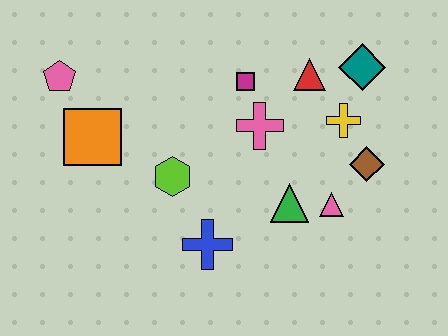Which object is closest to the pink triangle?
The green triangle is closest to the pink triangle.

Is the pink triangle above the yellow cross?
No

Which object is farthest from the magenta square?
The pink pentagon is farthest from the magenta square.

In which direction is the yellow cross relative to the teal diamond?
The yellow cross is below the teal diamond.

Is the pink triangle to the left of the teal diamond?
Yes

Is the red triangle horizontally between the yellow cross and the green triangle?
Yes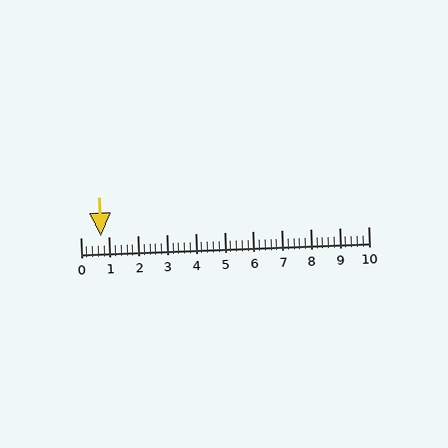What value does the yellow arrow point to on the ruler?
The yellow arrow points to approximately 0.7.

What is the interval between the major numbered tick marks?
The major tick marks are spaced 1 units apart.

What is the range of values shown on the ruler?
The ruler shows values from 0 to 10.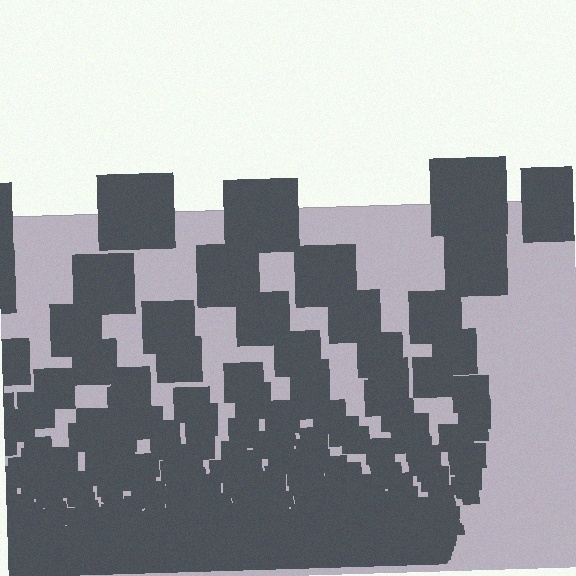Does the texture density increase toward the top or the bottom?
Density increases toward the bottom.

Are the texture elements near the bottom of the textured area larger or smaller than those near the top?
Smaller. The gradient is inverted — elements near the bottom are smaller and denser.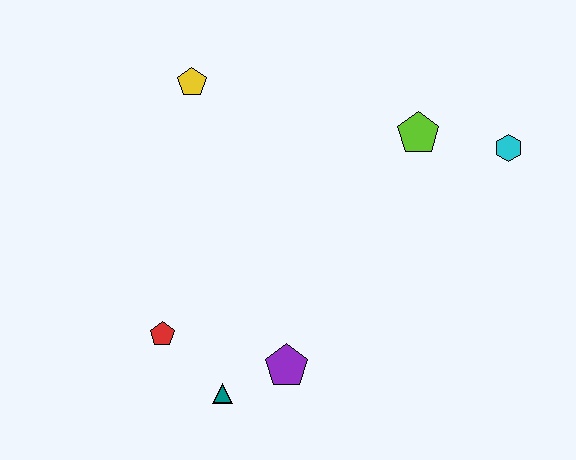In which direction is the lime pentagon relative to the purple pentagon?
The lime pentagon is above the purple pentagon.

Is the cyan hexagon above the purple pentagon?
Yes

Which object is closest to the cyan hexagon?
The lime pentagon is closest to the cyan hexagon.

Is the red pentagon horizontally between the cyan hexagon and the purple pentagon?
No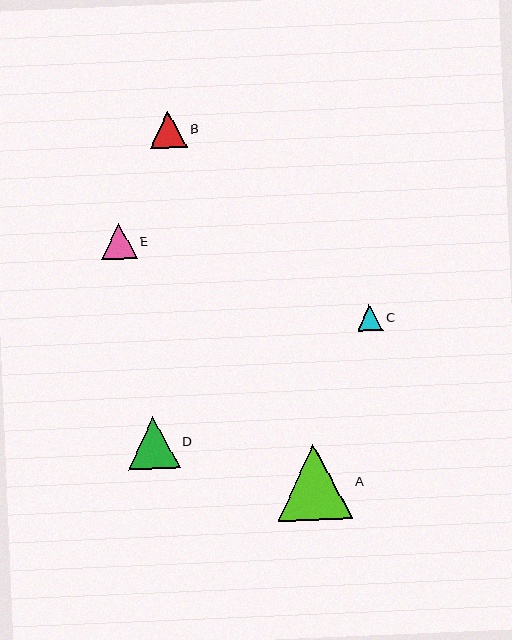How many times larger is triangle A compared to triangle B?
Triangle A is approximately 2.0 times the size of triangle B.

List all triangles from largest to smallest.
From largest to smallest: A, D, B, E, C.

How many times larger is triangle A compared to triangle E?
Triangle A is approximately 2.1 times the size of triangle E.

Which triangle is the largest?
Triangle A is the largest with a size of approximately 76 pixels.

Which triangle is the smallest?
Triangle C is the smallest with a size of approximately 26 pixels.